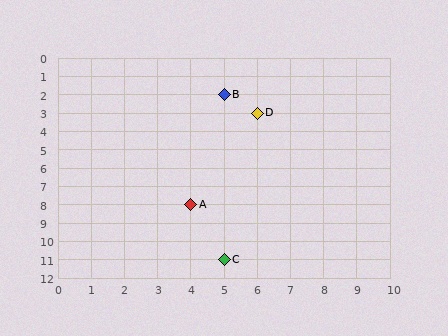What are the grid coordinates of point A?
Point A is at grid coordinates (4, 8).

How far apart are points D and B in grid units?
Points D and B are 1 column and 1 row apart (about 1.4 grid units diagonally).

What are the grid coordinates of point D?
Point D is at grid coordinates (6, 3).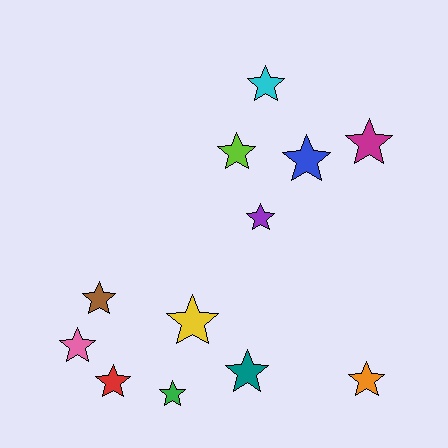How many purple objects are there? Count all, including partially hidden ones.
There is 1 purple object.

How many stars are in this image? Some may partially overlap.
There are 12 stars.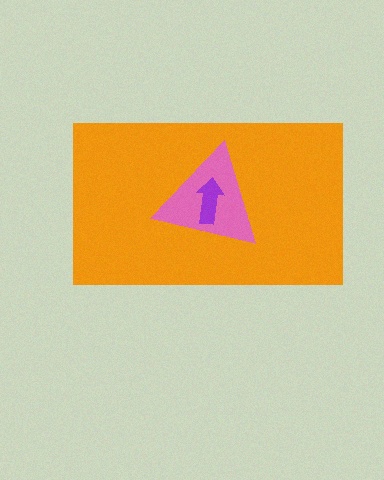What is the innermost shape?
The purple arrow.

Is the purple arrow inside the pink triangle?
Yes.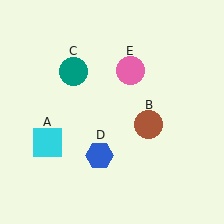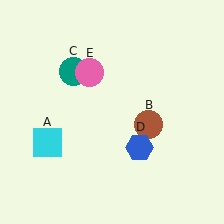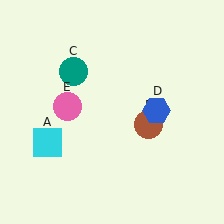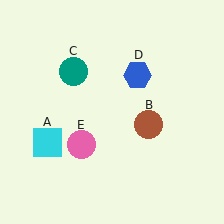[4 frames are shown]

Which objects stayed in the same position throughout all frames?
Cyan square (object A) and brown circle (object B) and teal circle (object C) remained stationary.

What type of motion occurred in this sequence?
The blue hexagon (object D), pink circle (object E) rotated counterclockwise around the center of the scene.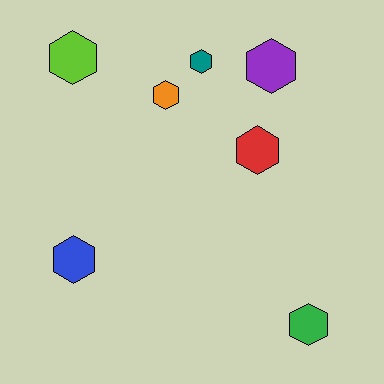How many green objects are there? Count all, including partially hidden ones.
There is 1 green object.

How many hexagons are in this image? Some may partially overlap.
There are 7 hexagons.